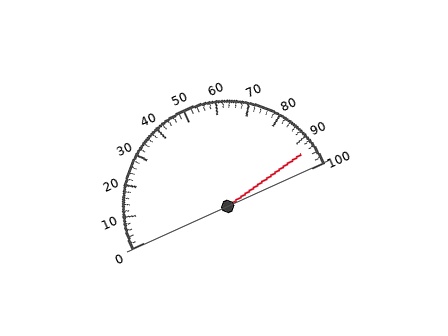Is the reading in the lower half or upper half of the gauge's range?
The reading is in the upper half of the range (0 to 100).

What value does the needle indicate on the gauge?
The needle indicates approximately 94.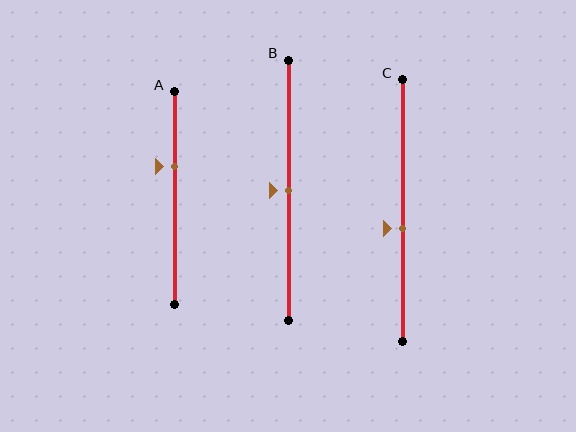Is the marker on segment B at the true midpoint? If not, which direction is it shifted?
Yes, the marker on segment B is at the true midpoint.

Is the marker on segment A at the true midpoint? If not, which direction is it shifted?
No, the marker on segment A is shifted upward by about 15% of the segment length.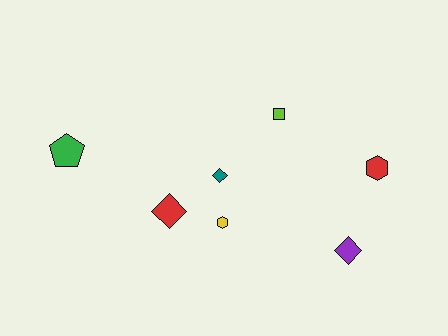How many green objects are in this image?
There is 1 green object.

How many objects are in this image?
There are 7 objects.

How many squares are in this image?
There is 1 square.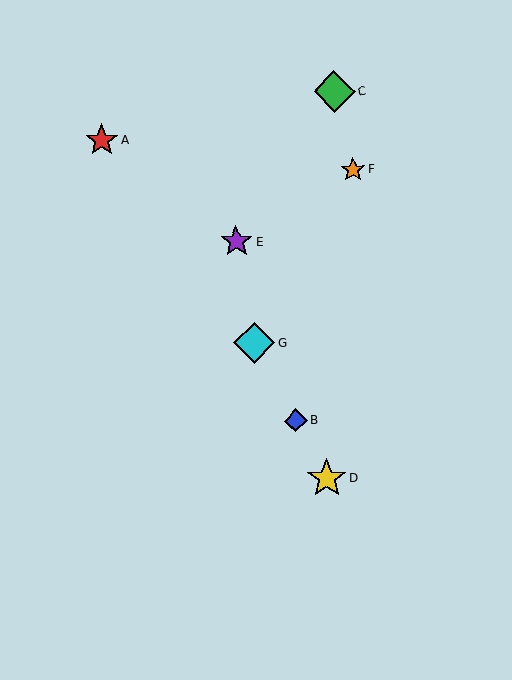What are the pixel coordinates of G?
Object G is at (254, 343).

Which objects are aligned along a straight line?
Objects B, D, G are aligned along a straight line.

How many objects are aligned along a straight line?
3 objects (B, D, G) are aligned along a straight line.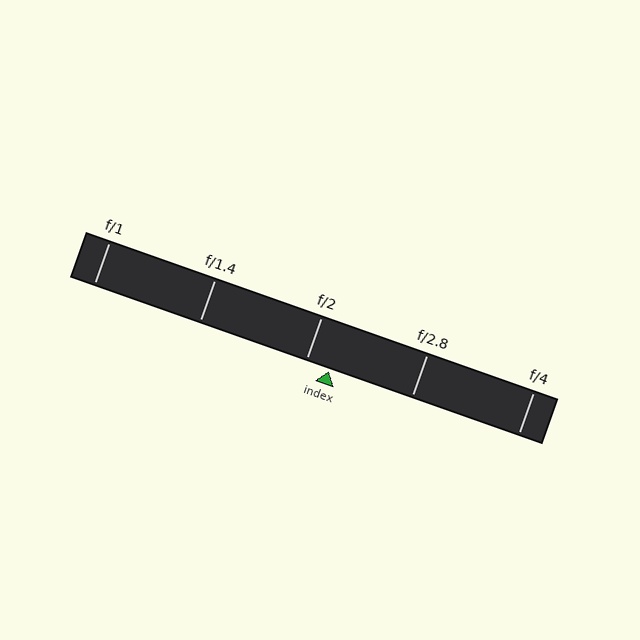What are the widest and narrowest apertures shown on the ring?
The widest aperture shown is f/1 and the narrowest is f/4.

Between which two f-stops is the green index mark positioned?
The index mark is between f/2 and f/2.8.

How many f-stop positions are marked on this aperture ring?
There are 5 f-stop positions marked.